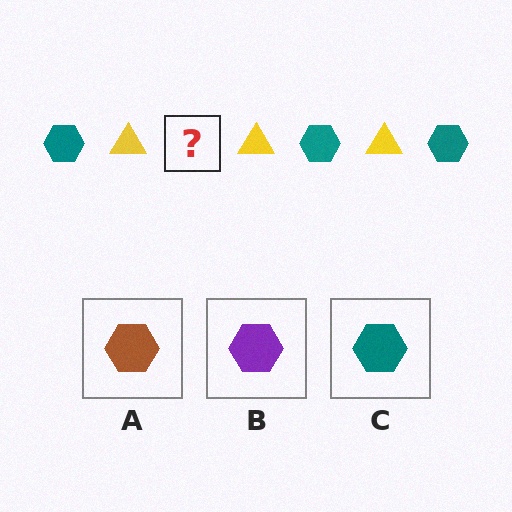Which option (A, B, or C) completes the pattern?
C.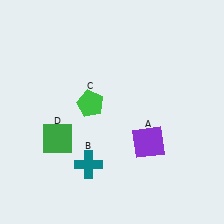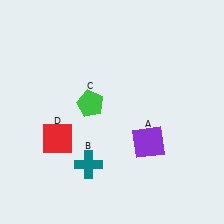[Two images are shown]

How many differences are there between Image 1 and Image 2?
There is 1 difference between the two images.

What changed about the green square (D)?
In Image 1, D is green. In Image 2, it changed to red.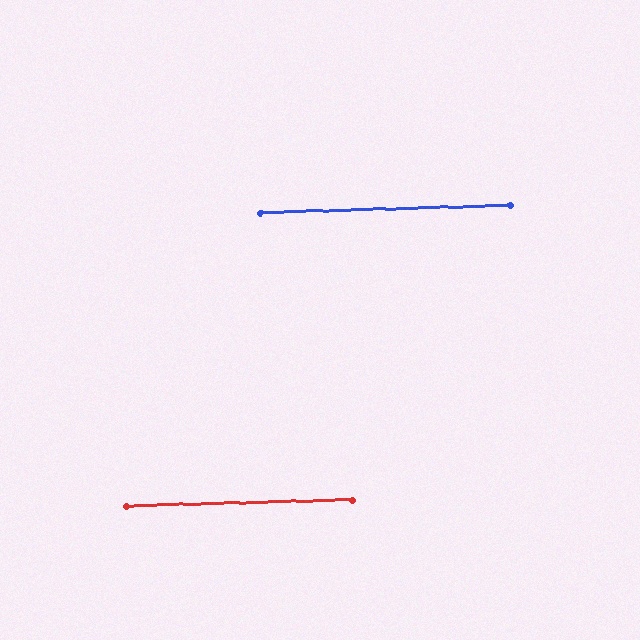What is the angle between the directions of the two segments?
Approximately 0 degrees.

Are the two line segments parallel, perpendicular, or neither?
Parallel — their directions differ by only 0.1°.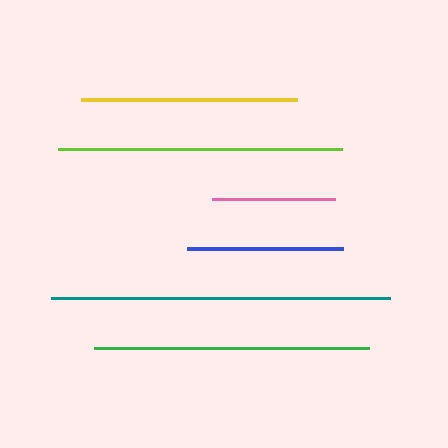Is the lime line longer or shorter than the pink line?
The lime line is longer than the pink line.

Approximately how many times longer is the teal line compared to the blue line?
The teal line is approximately 2.2 times the length of the blue line.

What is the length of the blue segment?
The blue segment is approximately 156 pixels long.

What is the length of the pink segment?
The pink segment is approximately 123 pixels long.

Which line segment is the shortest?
The pink line is the shortest at approximately 123 pixels.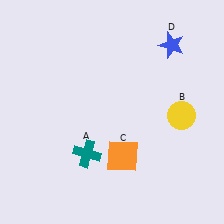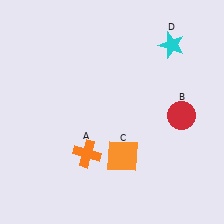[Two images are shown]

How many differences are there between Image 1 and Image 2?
There are 3 differences between the two images.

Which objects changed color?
A changed from teal to orange. B changed from yellow to red. D changed from blue to cyan.